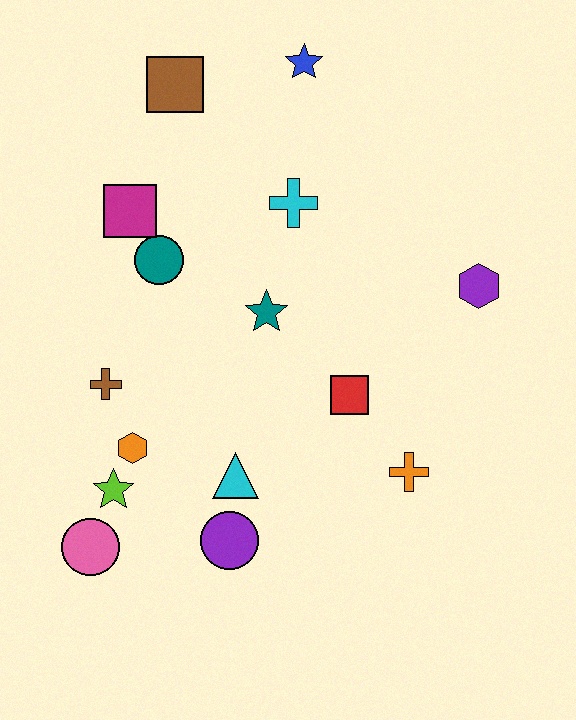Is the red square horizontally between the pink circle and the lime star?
No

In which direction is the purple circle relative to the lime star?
The purple circle is to the right of the lime star.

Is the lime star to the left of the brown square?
Yes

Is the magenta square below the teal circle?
No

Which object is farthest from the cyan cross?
The pink circle is farthest from the cyan cross.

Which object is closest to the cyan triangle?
The purple circle is closest to the cyan triangle.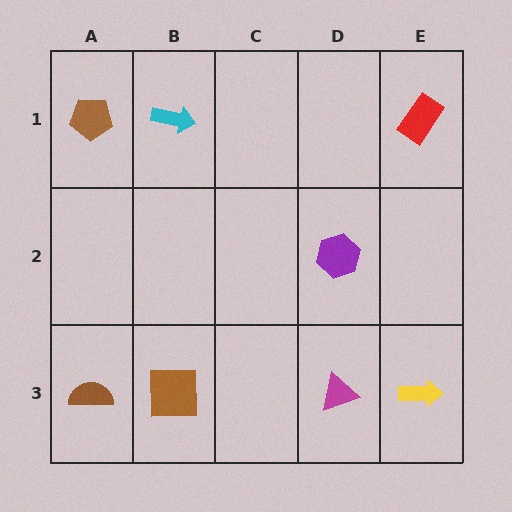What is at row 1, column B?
A cyan arrow.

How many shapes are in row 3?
4 shapes.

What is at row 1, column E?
A red rectangle.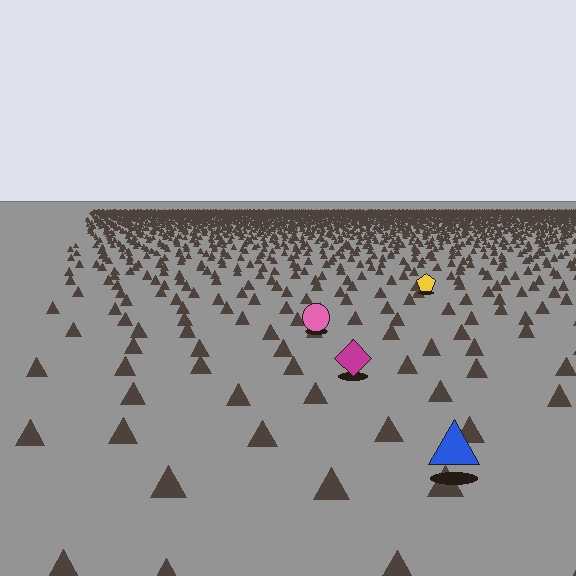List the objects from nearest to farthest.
From nearest to farthest: the blue triangle, the magenta diamond, the pink circle, the yellow pentagon.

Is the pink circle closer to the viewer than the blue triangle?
No. The blue triangle is closer — you can tell from the texture gradient: the ground texture is coarser near it.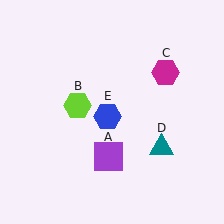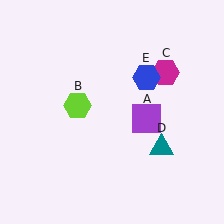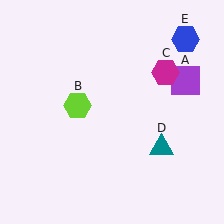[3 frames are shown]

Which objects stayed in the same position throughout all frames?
Lime hexagon (object B) and magenta hexagon (object C) and teal triangle (object D) remained stationary.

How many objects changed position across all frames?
2 objects changed position: purple square (object A), blue hexagon (object E).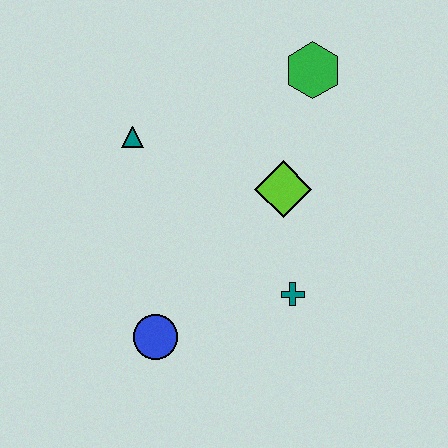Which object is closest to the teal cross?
The lime diamond is closest to the teal cross.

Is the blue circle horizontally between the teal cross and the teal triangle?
Yes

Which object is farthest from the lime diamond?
The blue circle is farthest from the lime diamond.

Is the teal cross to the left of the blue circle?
No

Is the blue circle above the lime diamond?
No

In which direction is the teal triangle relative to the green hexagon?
The teal triangle is to the left of the green hexagon.